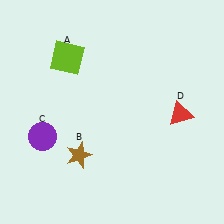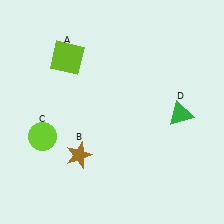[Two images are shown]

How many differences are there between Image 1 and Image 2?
There are 2 differences between the two images.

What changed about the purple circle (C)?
In Image 1, C is purple. In Image 2, it changed to lime.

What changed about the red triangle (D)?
In Image 1, D is red. In Image 2, it changed to green.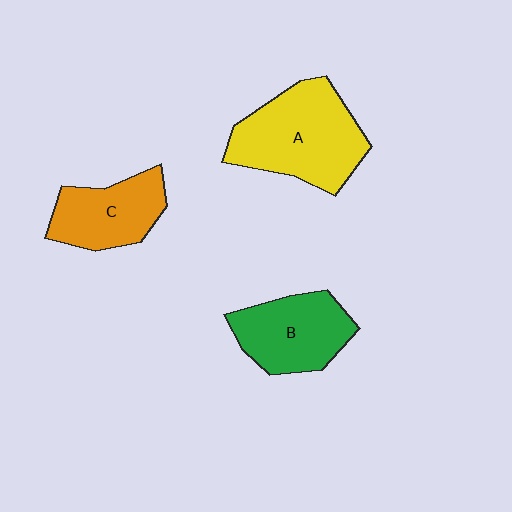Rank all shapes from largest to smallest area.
From largest to smallest: A (yellow), B (green), C (orange).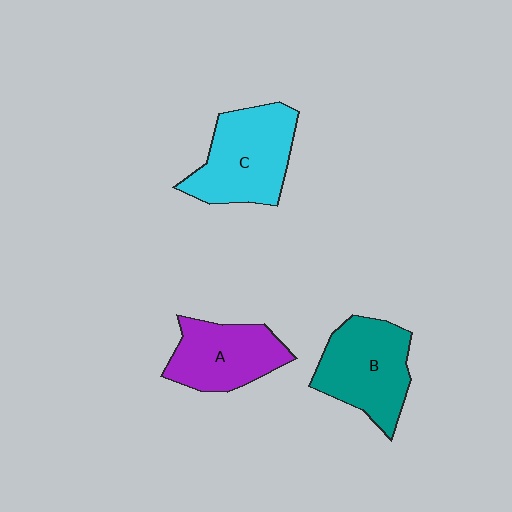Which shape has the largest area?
Shape C (cyan).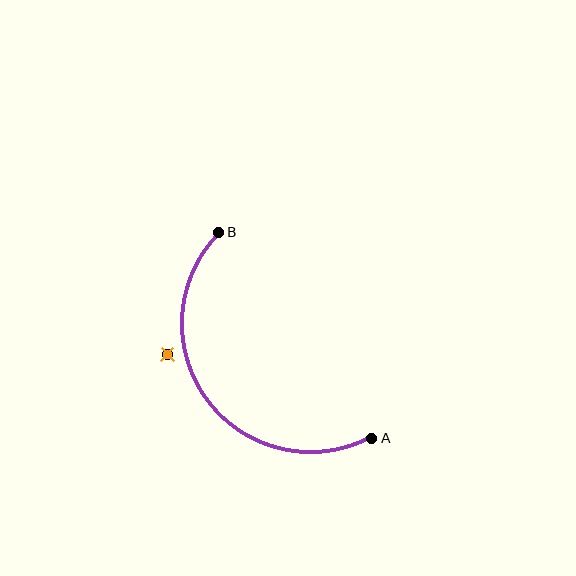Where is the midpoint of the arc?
The arc midpoint is the point on the curve farthest from the straight line joining A and B. It sits below and to the left of that line.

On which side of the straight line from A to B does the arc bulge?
The arc bulges below and to the left of the straight line connecting A and B.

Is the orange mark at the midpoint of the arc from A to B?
No — the orange mark does not lie on the arc at all. It sits slightly outside the curve.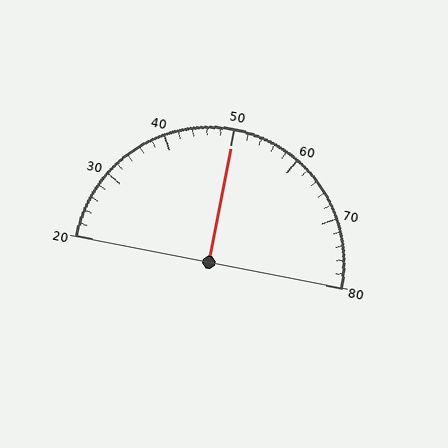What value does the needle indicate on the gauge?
The needle indicates approximately 50.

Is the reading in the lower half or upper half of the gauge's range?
The reading is in the upper half of the range (20 to 80).